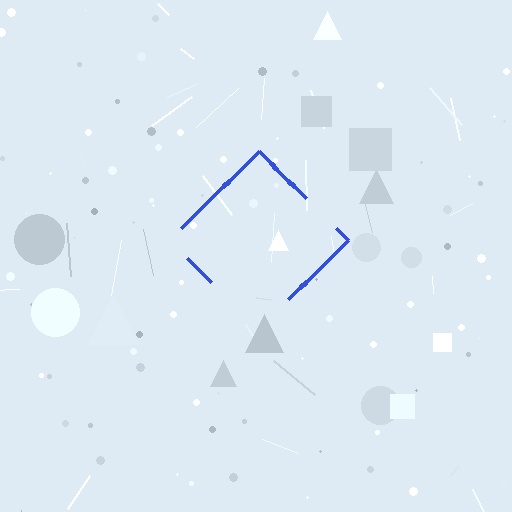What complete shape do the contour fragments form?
The contour fragments form a diamond.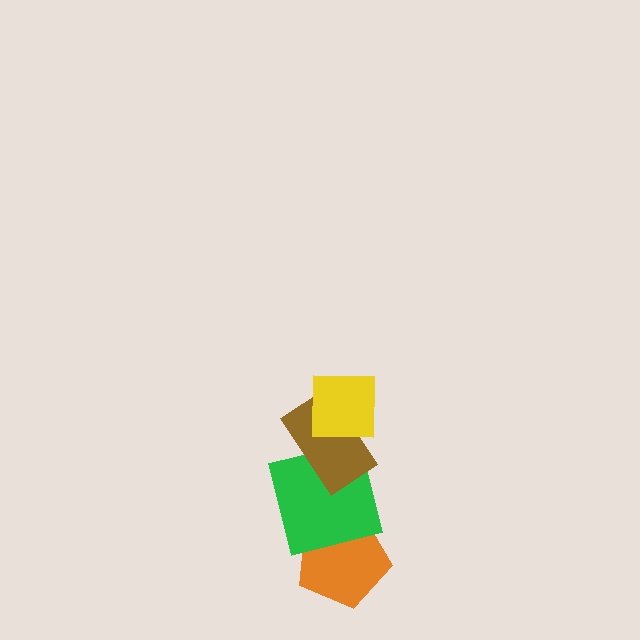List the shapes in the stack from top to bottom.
From top to bottom: the yellow square, the brown rectangle, the green square, the orange pentagon.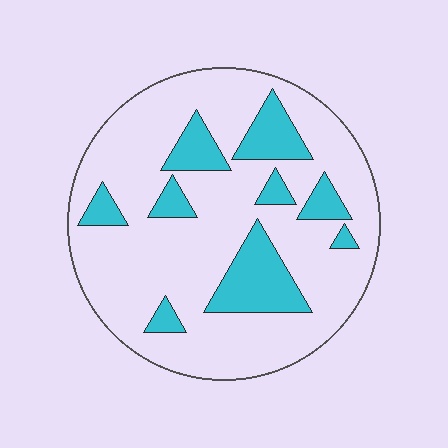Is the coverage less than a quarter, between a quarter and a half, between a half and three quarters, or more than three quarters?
Less than a quarter.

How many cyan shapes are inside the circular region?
9.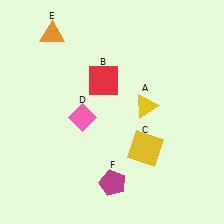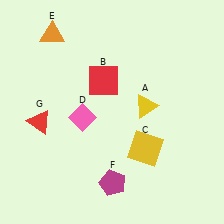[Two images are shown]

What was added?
A red triangle (G) was added in Image 2.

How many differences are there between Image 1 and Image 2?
There is 1 difference between the two images.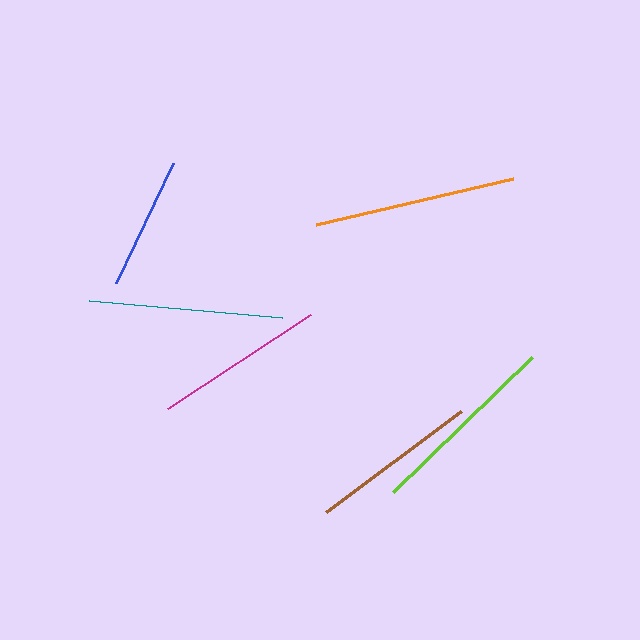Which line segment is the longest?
The orange line is the longest at approximately 202 pixels.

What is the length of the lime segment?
The lime segment is approximately 194 pixels long.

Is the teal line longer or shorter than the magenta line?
The teal line is longer than the magenta line.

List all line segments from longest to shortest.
From longest to shortest: orange, lime, teal, magenta, brown, blue.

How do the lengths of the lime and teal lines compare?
The lime and teal lines are approximately the same length.